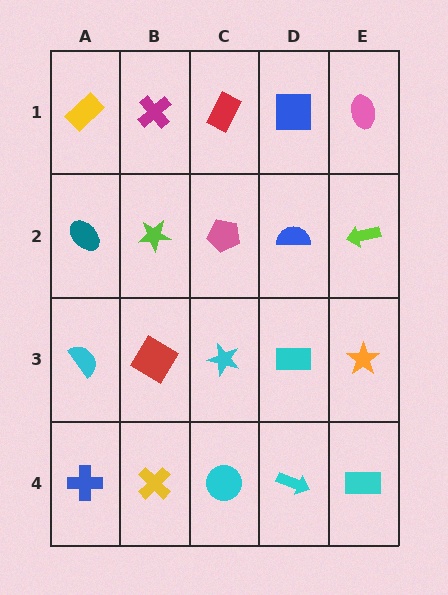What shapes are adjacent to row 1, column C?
A pink pentagon (row 2, column C), a magenta cross (row 1, column B), a blue square (row 1, column D).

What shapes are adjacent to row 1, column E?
A lime arrow (row 2, column E), a blue square (row 1, column D).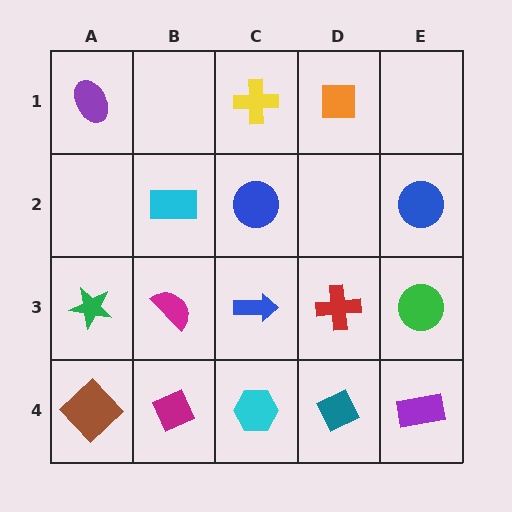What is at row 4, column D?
A teal diamond.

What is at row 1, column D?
An orange square.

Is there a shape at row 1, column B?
No, that cell is empty.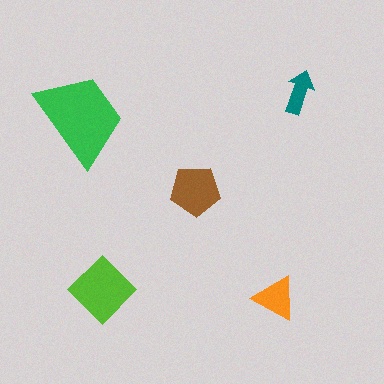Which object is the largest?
The green trapezoid.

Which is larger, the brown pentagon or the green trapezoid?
The green trapezoid.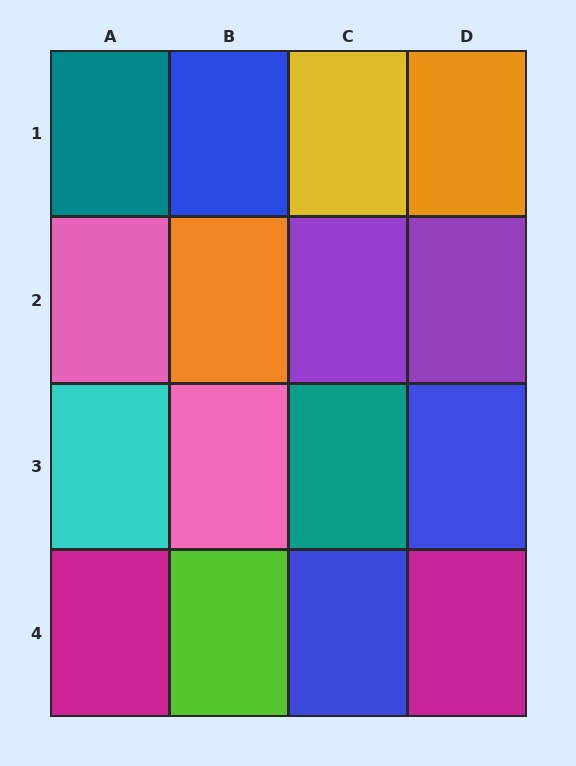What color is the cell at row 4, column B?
Lime.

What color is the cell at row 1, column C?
Yellow.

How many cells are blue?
3 cells are blue.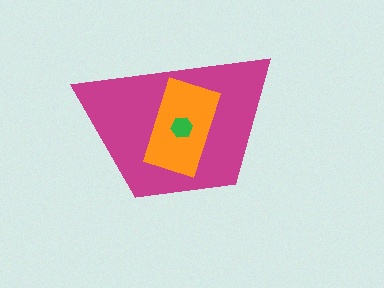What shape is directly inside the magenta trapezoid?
The orange rectangle.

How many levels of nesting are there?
3.